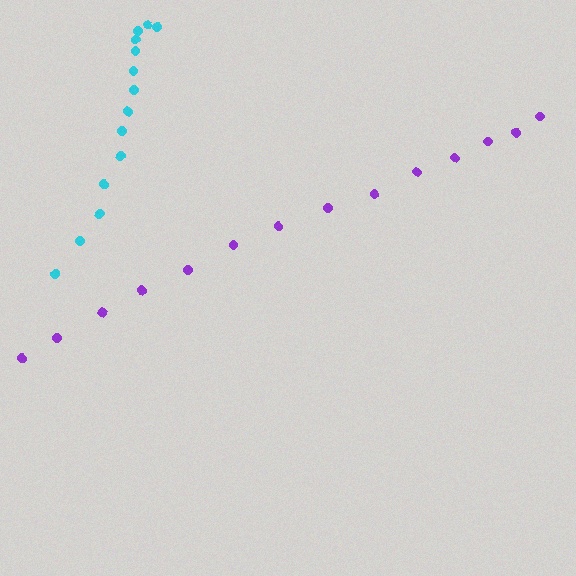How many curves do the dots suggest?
There are 2 distinct paths.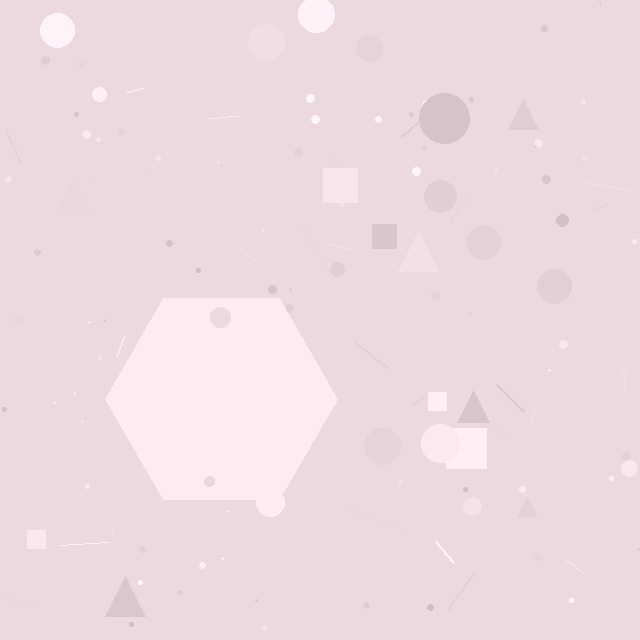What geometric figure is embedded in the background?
A hexagon is embedded in the background.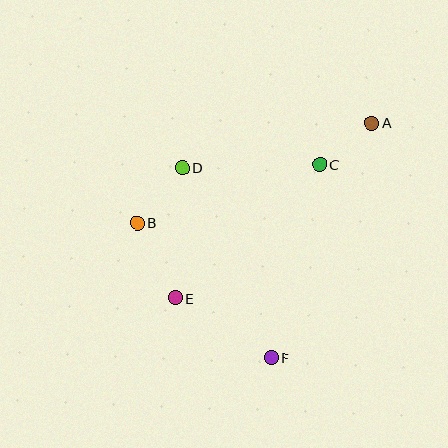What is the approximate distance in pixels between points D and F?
The distance between D and F is approximately 210 pixels.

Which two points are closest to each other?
Points A and C are closest to each other.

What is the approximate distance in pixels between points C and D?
The distance between C and D is approximately 137 pixels.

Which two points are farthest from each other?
Points A and E are farthest from each other.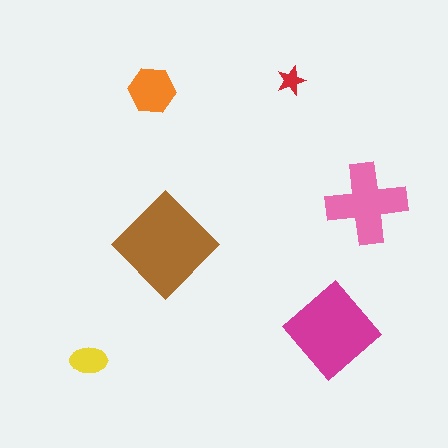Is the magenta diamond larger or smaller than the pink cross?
Larger.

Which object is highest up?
The red star is topmost.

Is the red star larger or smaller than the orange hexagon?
Smaller.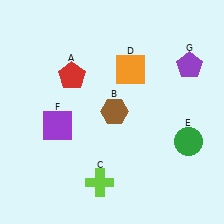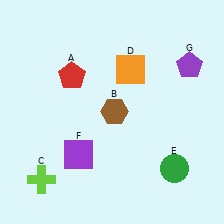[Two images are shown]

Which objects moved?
The objects that moved are: the lime cross (C), the green circle (E), the purple square (F).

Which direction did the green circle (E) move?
The green circle (E) moved down.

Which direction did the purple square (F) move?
The purple square (F) moved down.